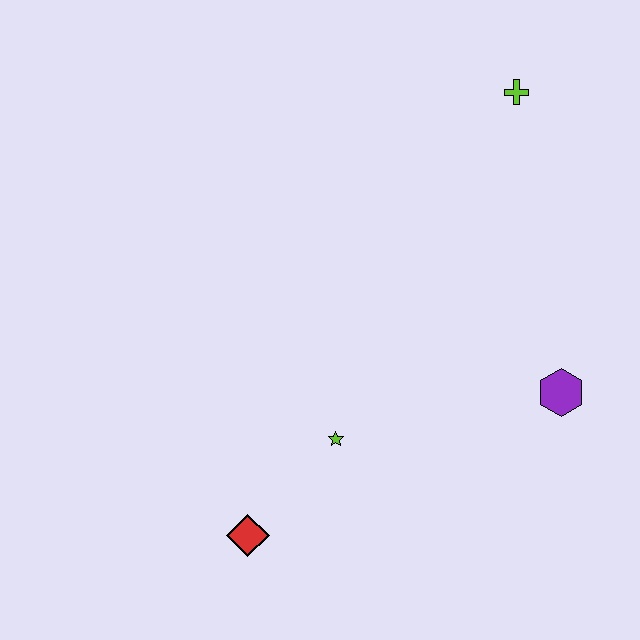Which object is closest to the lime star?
The red diamond is closest to the lime star.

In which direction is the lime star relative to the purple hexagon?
The lime star is to the left of the purple hexagon.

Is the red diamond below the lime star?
Yes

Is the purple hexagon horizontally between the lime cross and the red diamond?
No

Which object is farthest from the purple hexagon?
The red diamond is farthest from the purple hexagon.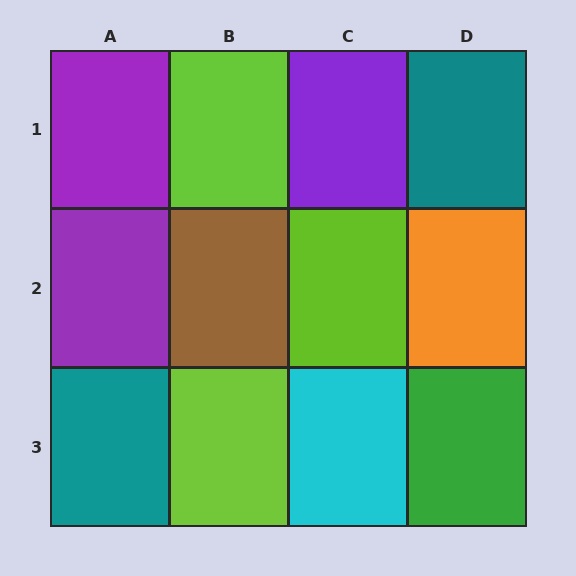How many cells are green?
1 cell is green.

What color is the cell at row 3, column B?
Lime.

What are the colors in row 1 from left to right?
Purple, lime, purple, teal.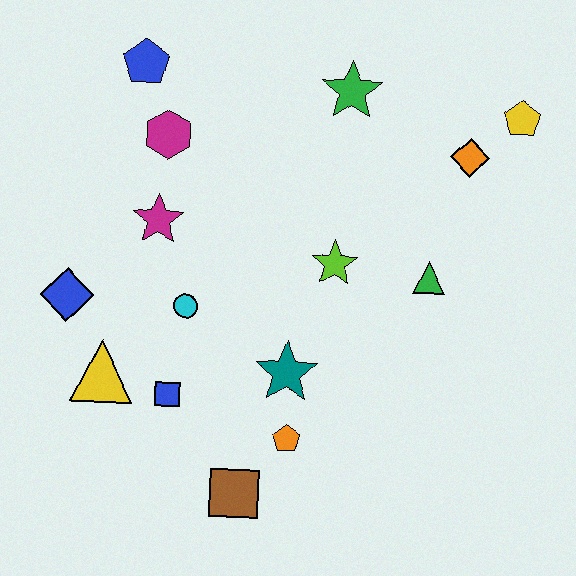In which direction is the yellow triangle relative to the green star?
The yellow triangle is below the green star.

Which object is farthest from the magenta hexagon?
The brown square is farthest from the magenta hexagon.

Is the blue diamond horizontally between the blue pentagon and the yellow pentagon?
No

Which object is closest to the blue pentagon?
The magenta hexagon is closest to the blue pentagon.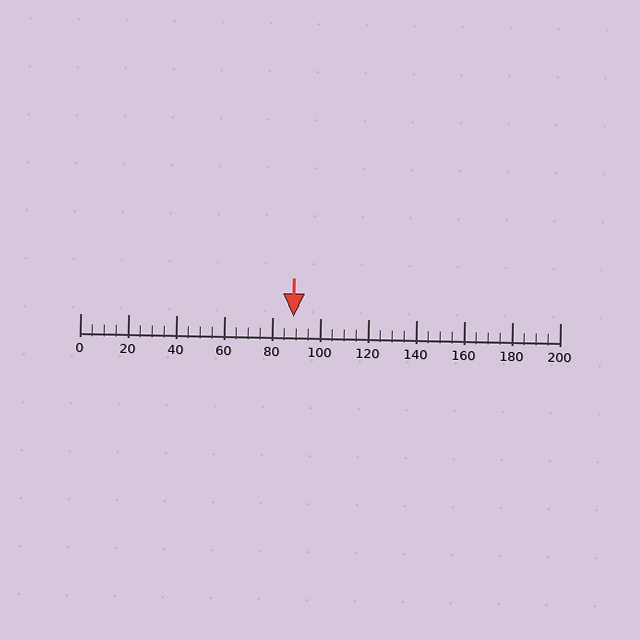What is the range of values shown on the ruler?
The ruler shows values from 0 to 200.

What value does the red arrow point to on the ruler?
The red arrow points to approximately 89.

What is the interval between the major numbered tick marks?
The major tick marks are spaced 20 units apart.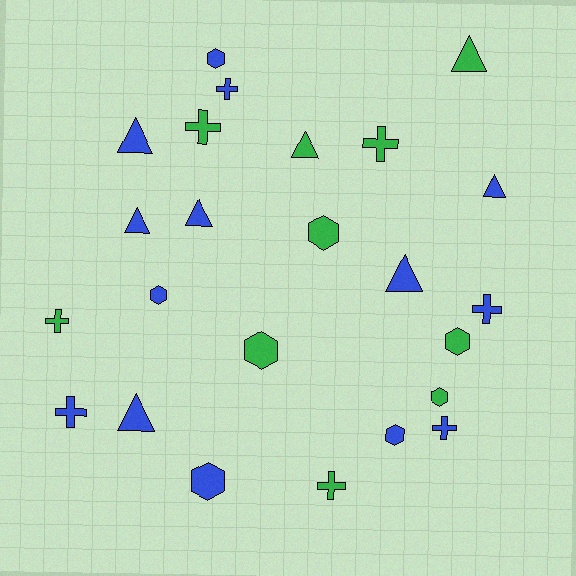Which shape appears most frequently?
Hexagon, with 8 objects.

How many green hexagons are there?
There are 4 green hexagons.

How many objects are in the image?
There are 24 objects.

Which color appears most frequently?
Blue, with 14 objects.